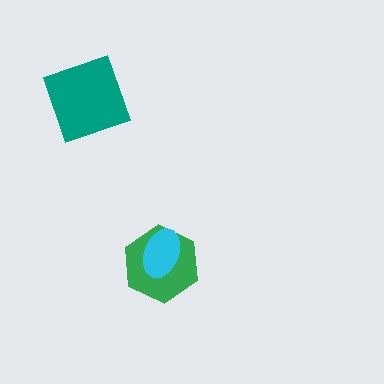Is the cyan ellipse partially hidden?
No, no other shape covers it.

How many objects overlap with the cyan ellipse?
1 object overlaps with the cyan ellipse.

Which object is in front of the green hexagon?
The cyan ellipse is in front of the green hexagon.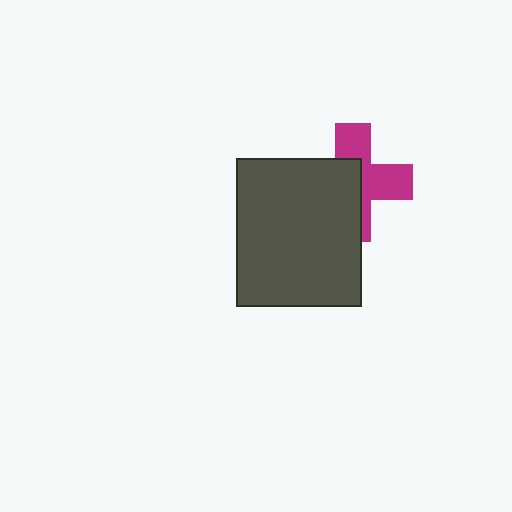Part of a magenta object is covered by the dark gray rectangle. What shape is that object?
It is a cross.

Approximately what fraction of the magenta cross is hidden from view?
Roughly 51% of the magenta cross is hidden behind the dark gray rectangle.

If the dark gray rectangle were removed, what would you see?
You would see the complete magenta cross.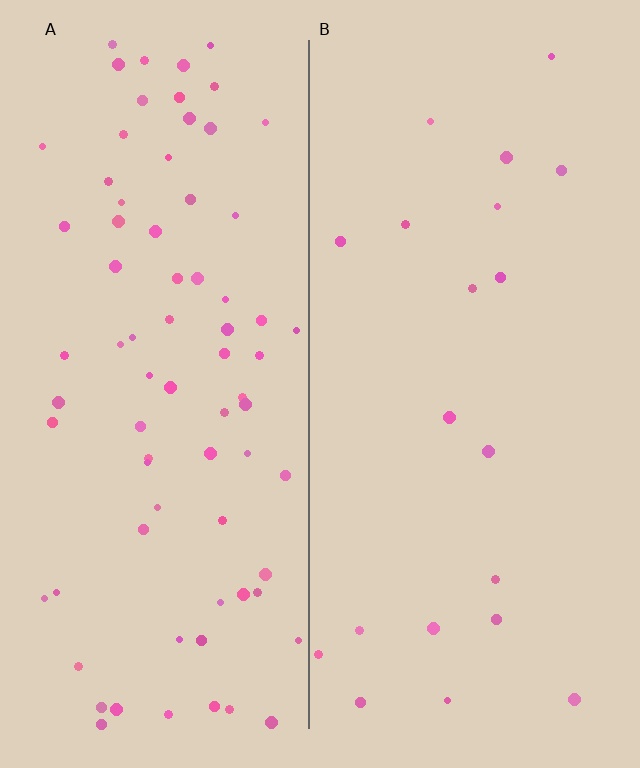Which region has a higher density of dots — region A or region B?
A (the left).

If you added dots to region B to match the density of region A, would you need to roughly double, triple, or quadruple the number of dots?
Approximately quadruple.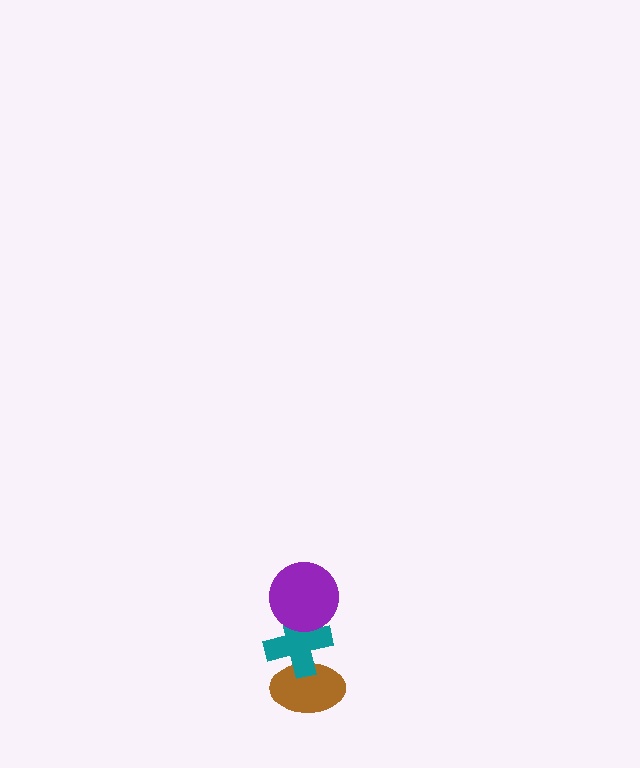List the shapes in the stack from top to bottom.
From top to bottom: the purple circle, the teal cross, the brown ellipse.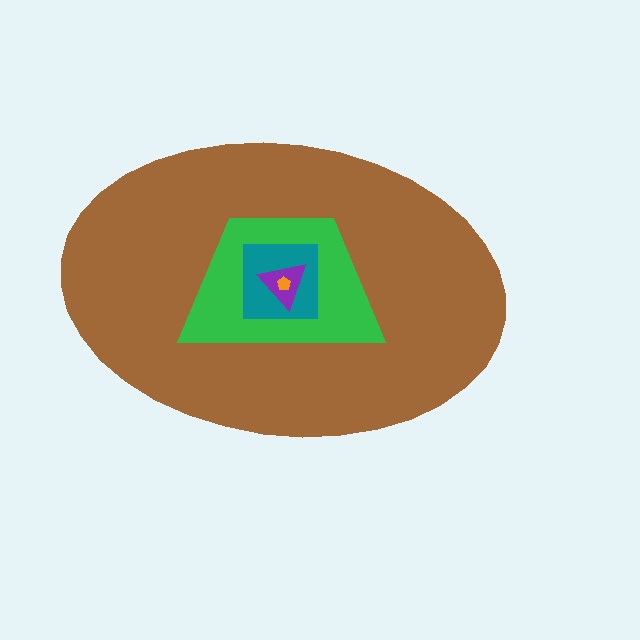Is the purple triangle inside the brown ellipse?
Yes.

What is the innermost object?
The orange pentagon.